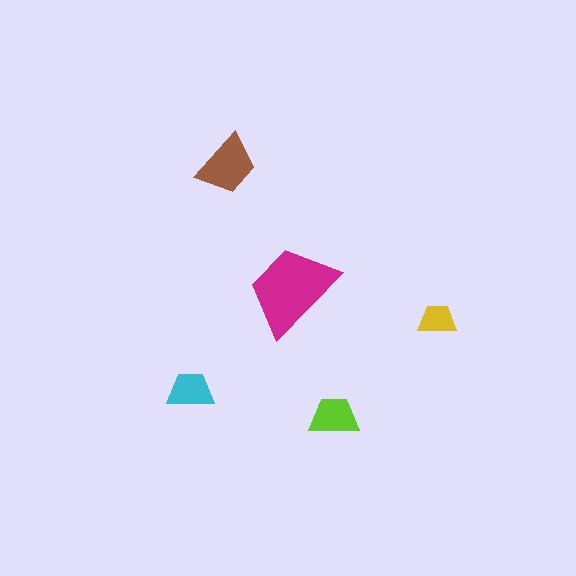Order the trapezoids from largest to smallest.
the magenta one, the brown one, the lime one, the cyan one, the yellow one.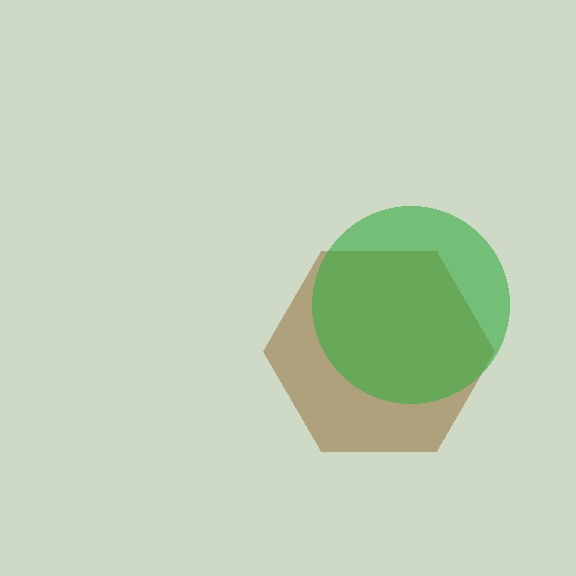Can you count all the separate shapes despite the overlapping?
Yes, there are 2 separate shapes.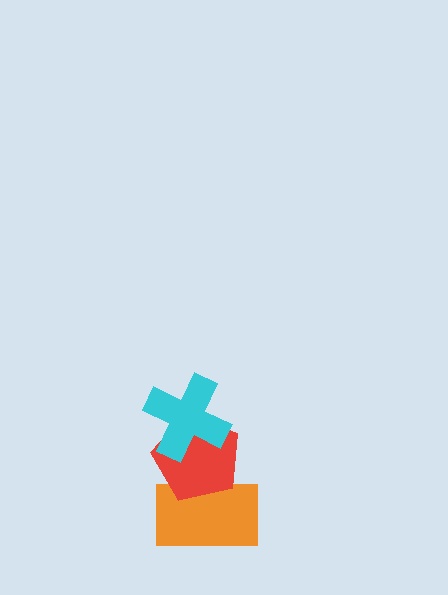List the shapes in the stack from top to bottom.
From top to bottom: the cyan cross, the red pentagon, the orange rectangle.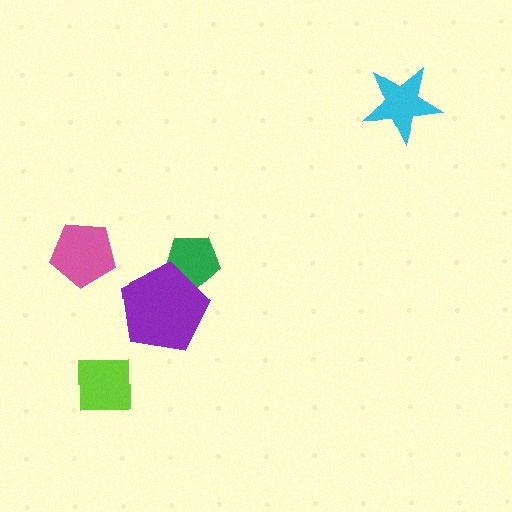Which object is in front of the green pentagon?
The purple pentagon is in front of the green pentagon.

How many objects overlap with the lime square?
0 objects overlap with the lime square.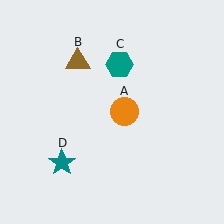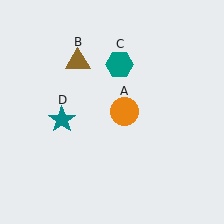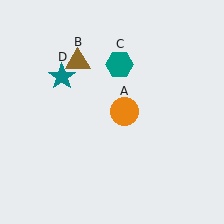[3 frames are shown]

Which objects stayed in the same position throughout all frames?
Orange circle (object A) and brown triangle (object B) and teal hexagon (object C) remained stationary.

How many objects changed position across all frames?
1 object changed position: teal star (object D).